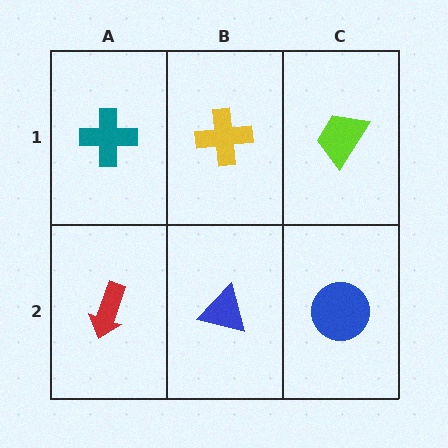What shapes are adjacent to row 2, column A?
A teal cross (row 1, column A), a blue triangle (row 2, column B).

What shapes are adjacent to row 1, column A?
A red arrow (row 2, column A), a yellow cross (row 1, column B).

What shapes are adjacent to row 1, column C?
A blue circle (row 2, column C), a yellow cross (row 1, column B).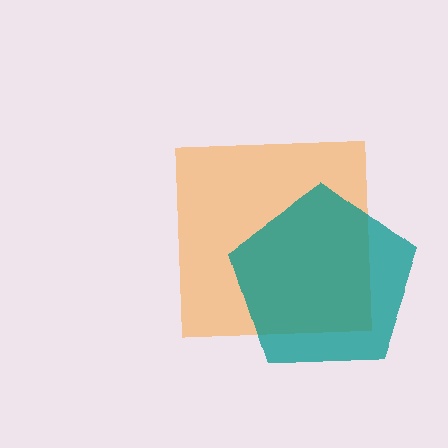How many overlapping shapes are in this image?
There are 2 overlapping shapes in the image.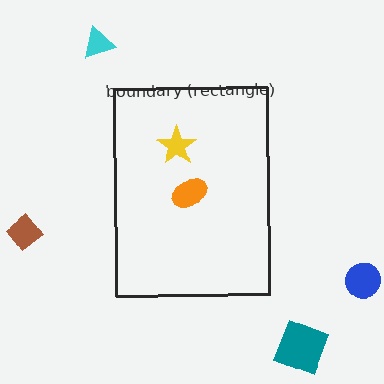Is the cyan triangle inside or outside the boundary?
Outside.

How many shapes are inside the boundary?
2 inside, 4 outside.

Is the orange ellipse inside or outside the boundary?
Inside.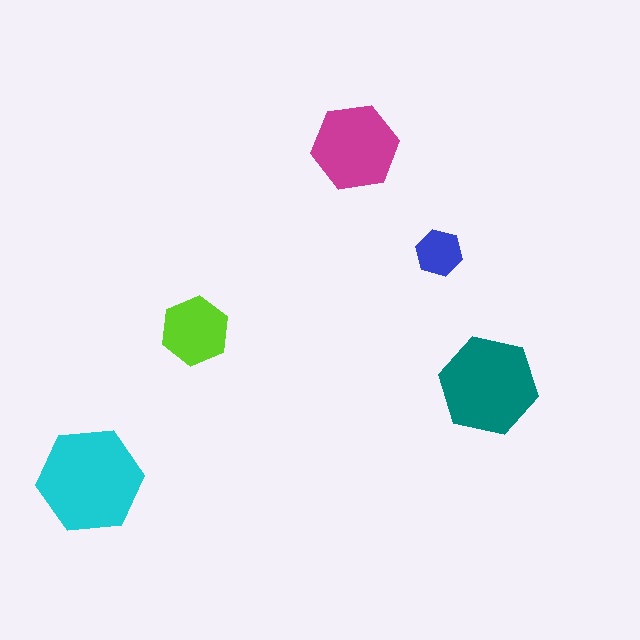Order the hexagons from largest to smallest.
the cyan one, the teal one, the magenta one, the lime one, the blue one.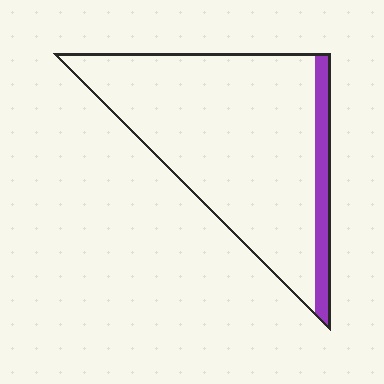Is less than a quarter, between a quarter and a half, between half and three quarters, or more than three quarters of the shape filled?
Less than a quarter.